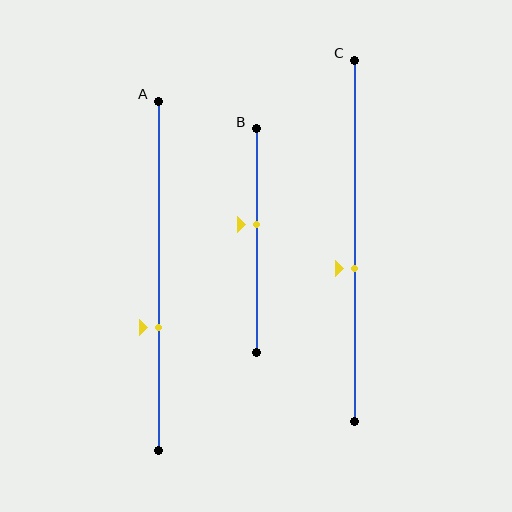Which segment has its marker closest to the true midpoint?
Segment B has its marker closest to the true midpoint.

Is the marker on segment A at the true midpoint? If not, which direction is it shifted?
No, the marker on segment A is shifted downward by about 15% of the segment length.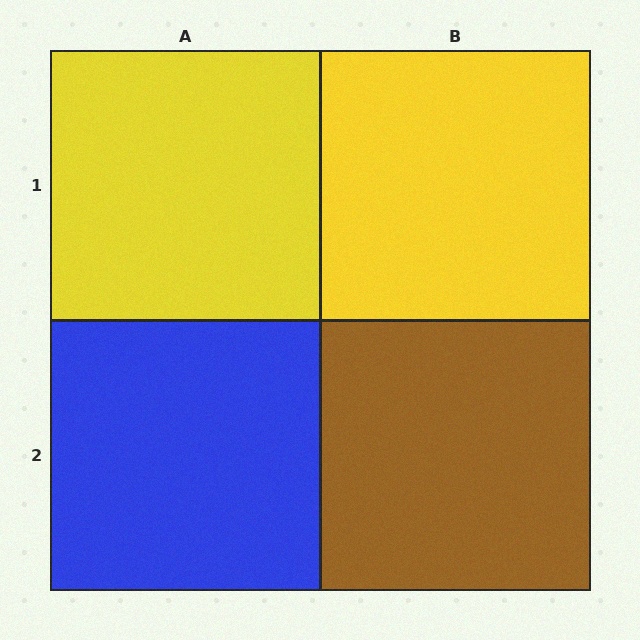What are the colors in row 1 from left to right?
Yellow, yellow.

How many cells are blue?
1 cell is blue.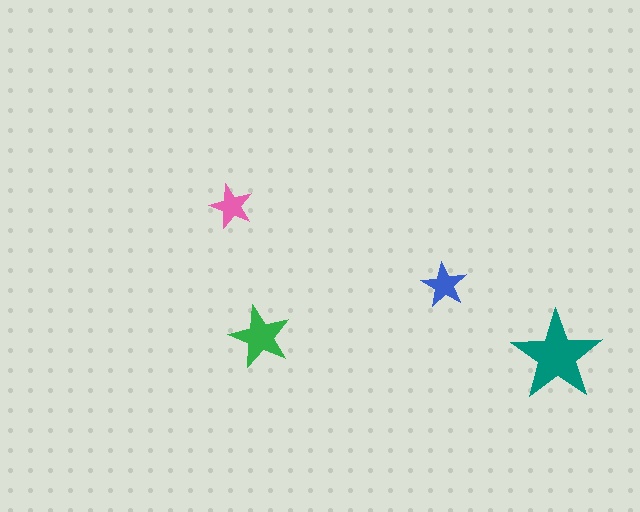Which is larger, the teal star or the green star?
The teal one.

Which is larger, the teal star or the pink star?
The teal one.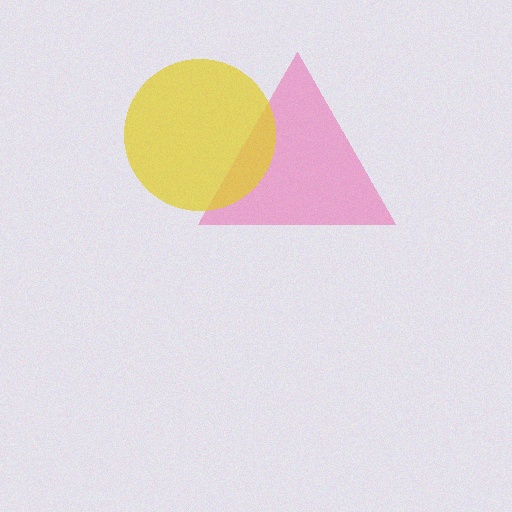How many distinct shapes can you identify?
There are 2 distinct shapes: a pink triangle, a yellow circle.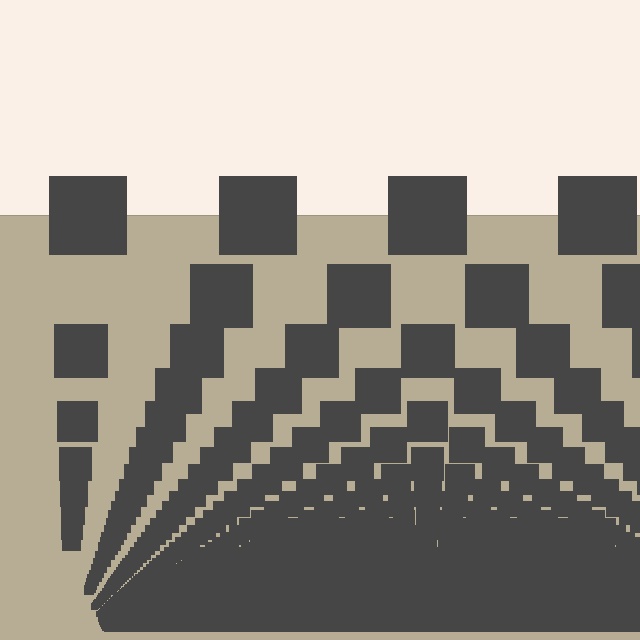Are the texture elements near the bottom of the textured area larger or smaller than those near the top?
Smaller. The gradient is inverted — elements near the bottom are smaller and denser.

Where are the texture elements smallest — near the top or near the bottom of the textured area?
Near the bottom.